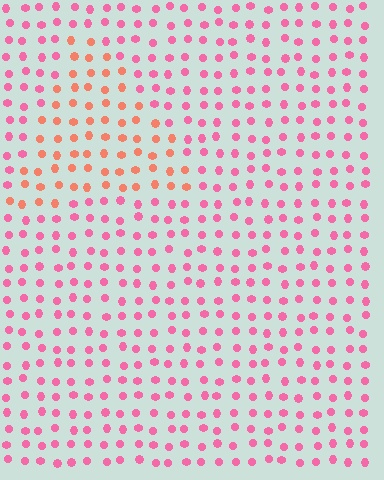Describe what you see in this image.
The image is filled with small pink elements in a uniform arrangement. A triangle-shaped region is visible where the elements are tinted to a slightly different hue, forming a subtle color boundary.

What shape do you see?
I see a triangle.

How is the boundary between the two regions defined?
The boundary is defined purely by a slight shift in hue (about 37 degrees). Spacing, size, and orientation are identical on both sides.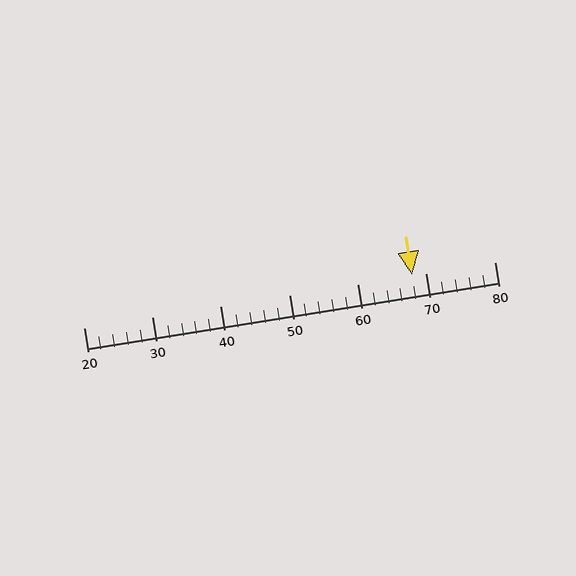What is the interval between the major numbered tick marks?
The major tick marks are spaced 10 units apart.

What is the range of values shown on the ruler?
The ruler shows values from 20 to 80.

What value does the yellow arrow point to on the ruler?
The yellow arrow points to approximately 68.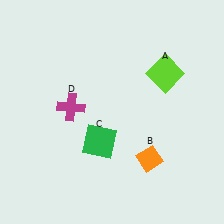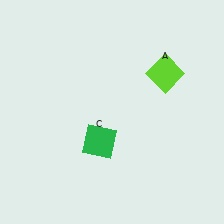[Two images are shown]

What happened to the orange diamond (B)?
The orange diamond (B) was removed in Image 2. It was in the bottom-right area of Image 1.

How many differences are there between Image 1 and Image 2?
There are 2 differences between the two images.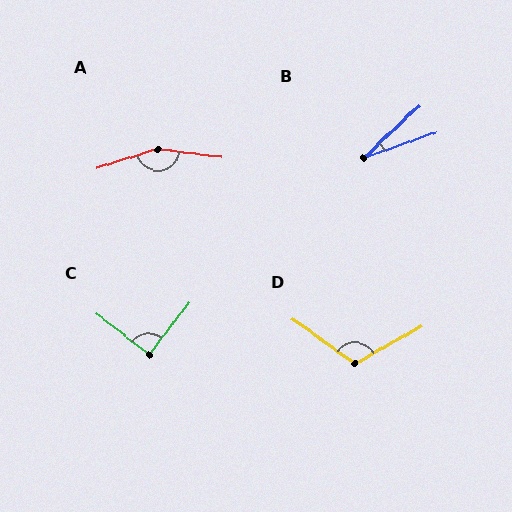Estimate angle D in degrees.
Approximately 115 degrees.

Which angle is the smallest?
B, at approximately 24 degrees.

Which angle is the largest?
A, at approximately 155 degrees.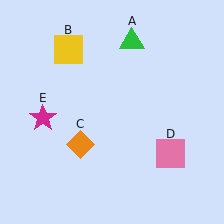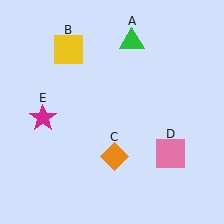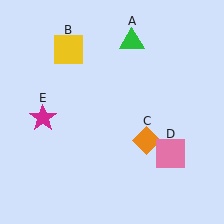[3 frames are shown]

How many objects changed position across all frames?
1 object changed position: orange diamond (object C).